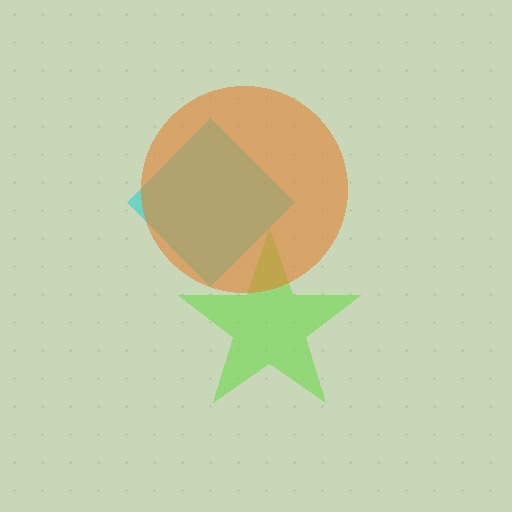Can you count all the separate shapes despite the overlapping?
Yes, there are 3 separate shapes.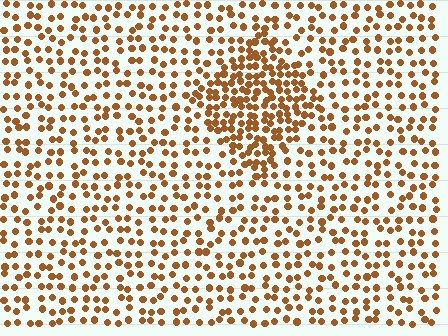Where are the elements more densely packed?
The elements are more densely packed inside the diamond boundary.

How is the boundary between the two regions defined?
The boundary is defined by a change in element density (approximately 2.0x ratio). All elements are the same color, size, and shape.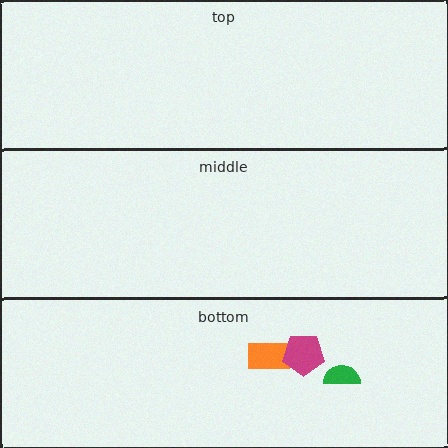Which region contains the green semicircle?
The bottom region.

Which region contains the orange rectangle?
The bottom region.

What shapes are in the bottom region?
The orange rectangle, the magenta pentagon, the green semicircle.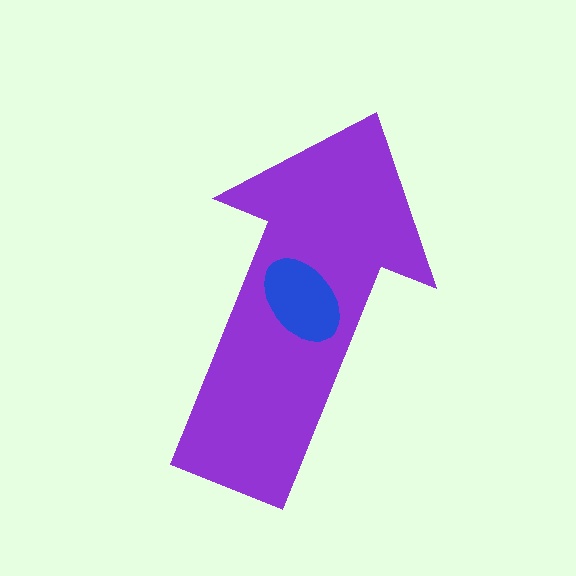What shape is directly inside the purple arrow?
The blue ellipse.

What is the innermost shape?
The blue ellipse.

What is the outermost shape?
The purple arrow.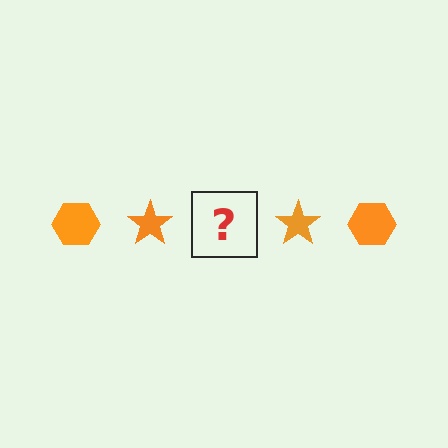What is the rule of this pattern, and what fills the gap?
The rule is that the pattern cycles through hexagon, star shapes in orange. The gap should be filled with an orange hexagon.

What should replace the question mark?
The question mark should be replaced with an orange hexagon.